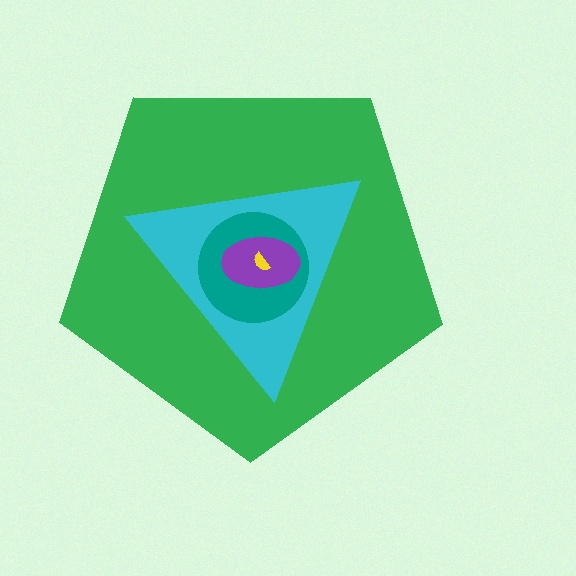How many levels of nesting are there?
5.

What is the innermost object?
The yellow semicircle.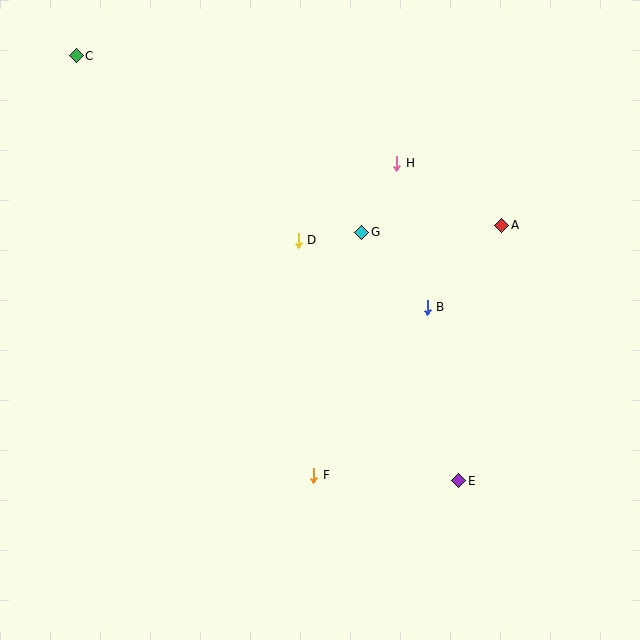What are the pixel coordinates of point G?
Point G is at (362, 232).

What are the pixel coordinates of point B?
Point B is at (427, 307).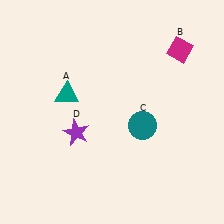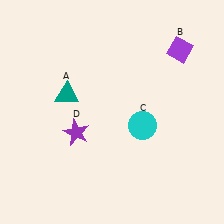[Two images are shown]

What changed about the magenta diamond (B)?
In Image 1, B is magenta. In Image 2, it changed to purple.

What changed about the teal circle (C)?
In Image 1, C is teal. In Image 2, it changed to cyan.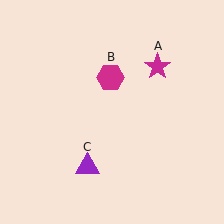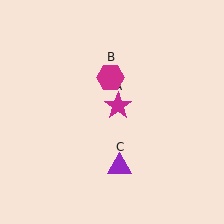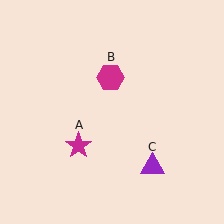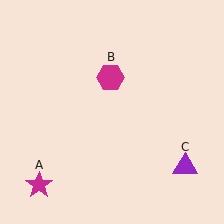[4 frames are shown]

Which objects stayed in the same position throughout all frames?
Magenta hexagon (object B) remained stationary.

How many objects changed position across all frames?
2 objects changed position: magenta star (object A), purple triangle (object C).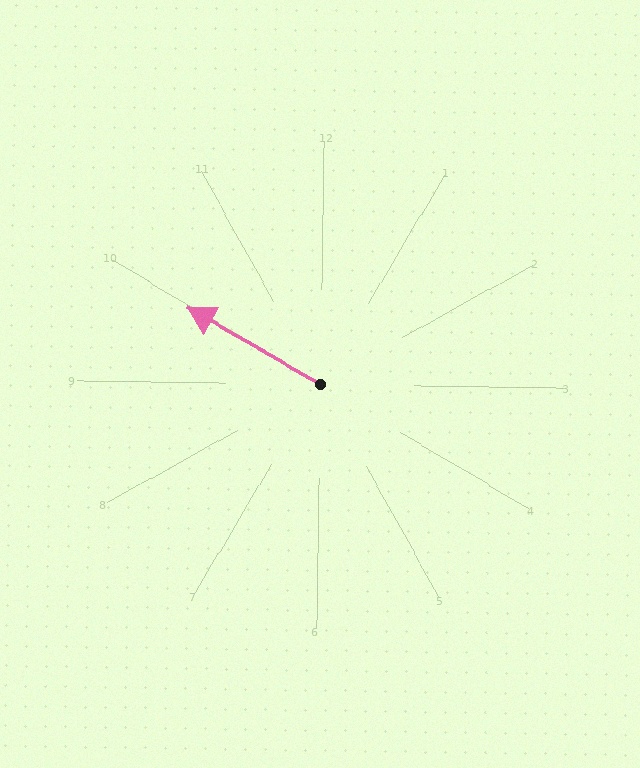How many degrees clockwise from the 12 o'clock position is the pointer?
Approximately 299 degrees.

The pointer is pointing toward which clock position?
Roughly 10 o'clock.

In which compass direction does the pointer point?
Northwest.